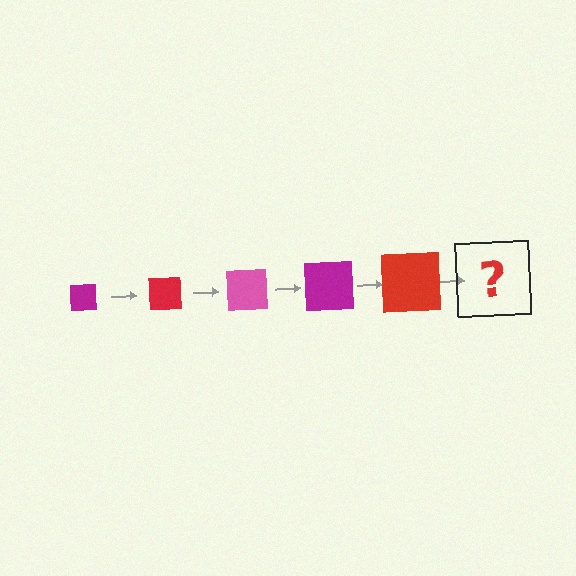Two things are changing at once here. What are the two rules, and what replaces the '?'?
The two rules are that the square grows larger each step and the color cycles through magenta, red, and pink. The '?' should be a pink square, larger than the previous one.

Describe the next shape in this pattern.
It should be a pink square, larger than the previous one.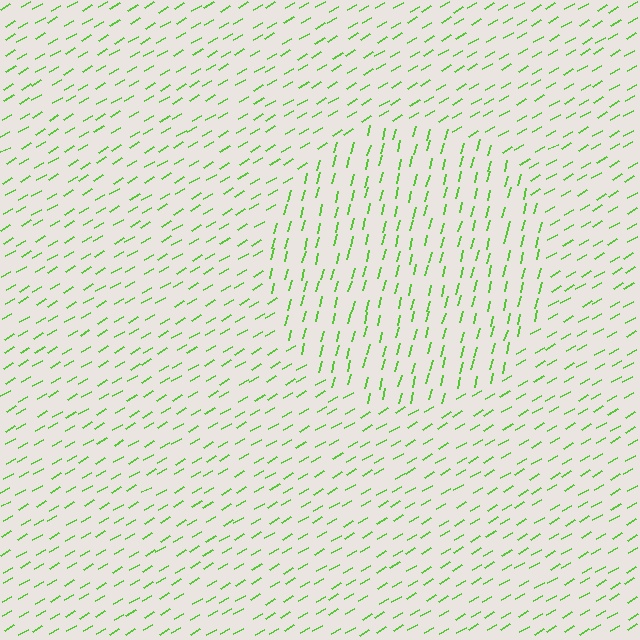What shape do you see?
I see a circle.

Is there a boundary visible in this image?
Yes, there is a texture boundary formed by a change in line orientation.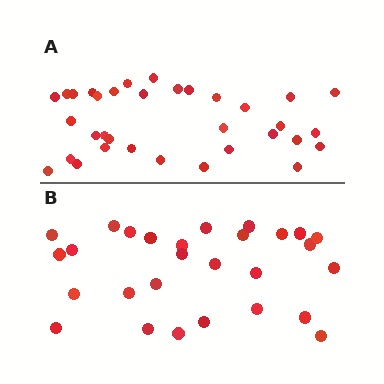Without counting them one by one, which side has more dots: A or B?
Region A (the top region) has more dots.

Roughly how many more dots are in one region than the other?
Region A has about 6 more dots than region B.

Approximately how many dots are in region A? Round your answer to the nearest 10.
About 30 dots. (The exact count is 34, which rounds to 30.)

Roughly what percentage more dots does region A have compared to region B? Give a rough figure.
About 20% more.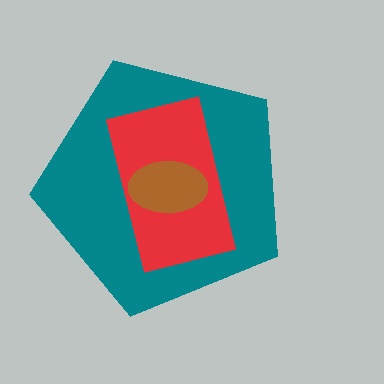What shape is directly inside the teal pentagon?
The red rectangle.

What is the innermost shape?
The brown ellipse.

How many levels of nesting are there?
3.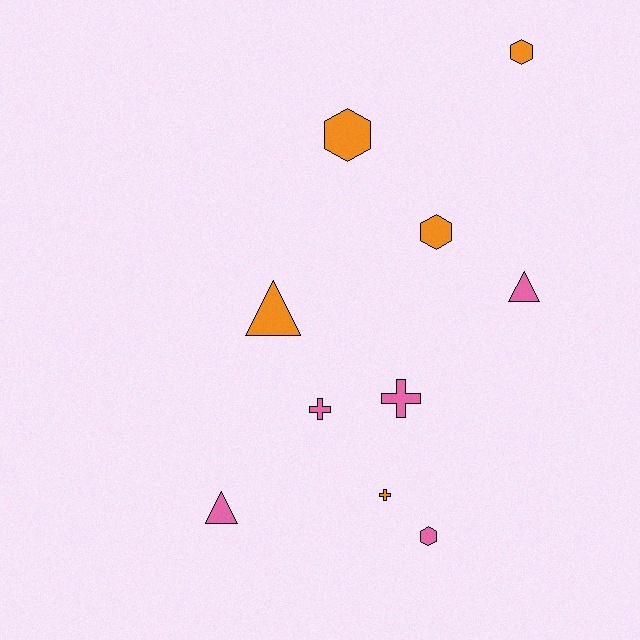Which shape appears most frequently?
Hexagon, with 4 objects.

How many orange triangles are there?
There is 1 orange triangle.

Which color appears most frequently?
Orange, with 5 objects.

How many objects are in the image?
There are 10 objects.